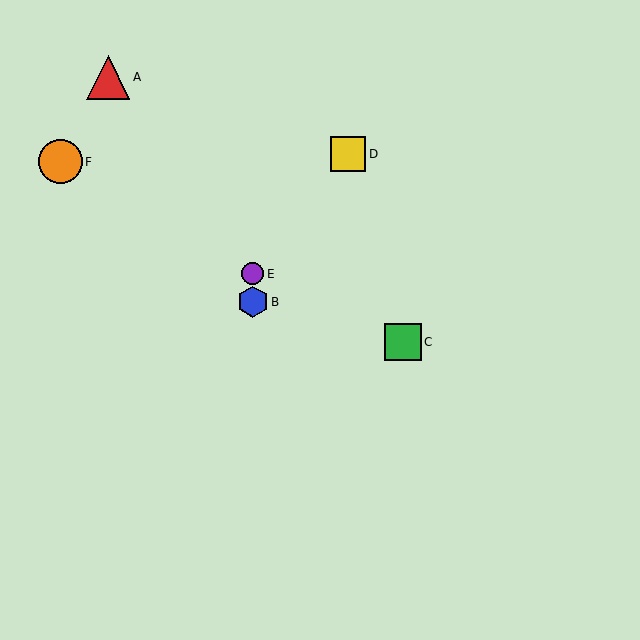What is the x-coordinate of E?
Object E is at x≈253.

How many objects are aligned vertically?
2 objects (B, E) are aligned vertically.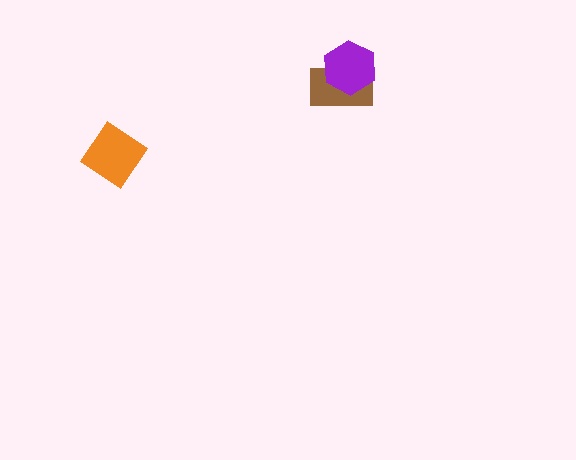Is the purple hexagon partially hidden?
No, no other shape covers it.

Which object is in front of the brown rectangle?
The purple hexagon is in front of the brown rectangle.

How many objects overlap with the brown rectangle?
1 object overlaps with the brown rectangle.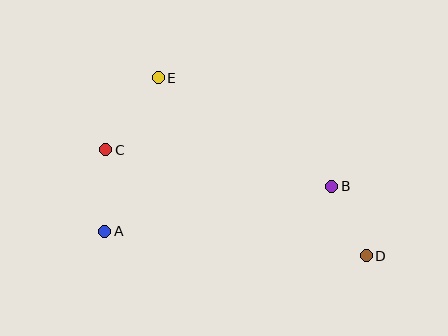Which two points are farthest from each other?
Points C and D are farthest from each other.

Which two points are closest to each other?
Points B and D are closest to each other.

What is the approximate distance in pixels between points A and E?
The distance between A and E is approximately 163 pixels.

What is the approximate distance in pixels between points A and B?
The distance between A and B is approximately 231 pixels.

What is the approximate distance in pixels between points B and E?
The distance between B and E is approximately 204 pixels.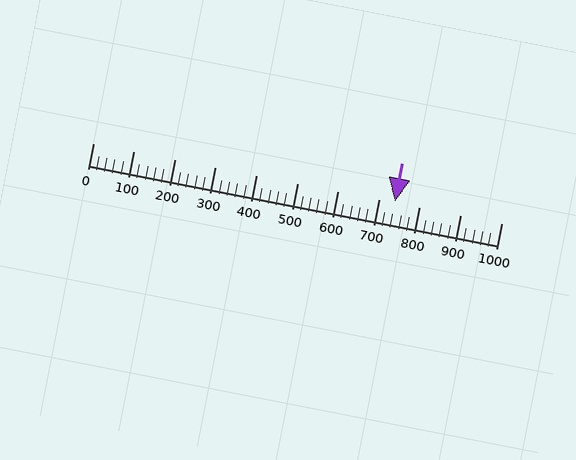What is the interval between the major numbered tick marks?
The major tick marks are spaced 100 units apart.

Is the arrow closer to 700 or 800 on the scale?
The arrow is closer to 700.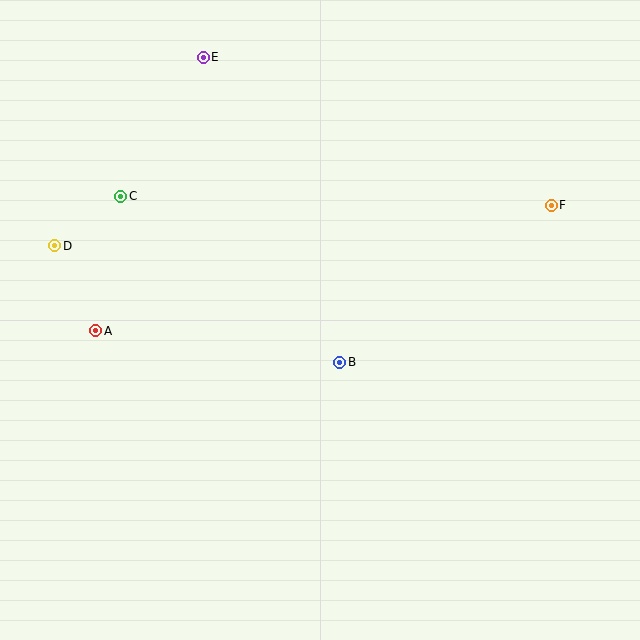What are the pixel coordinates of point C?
Point C is at (121, 196).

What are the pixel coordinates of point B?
Point B is at (339, 362).